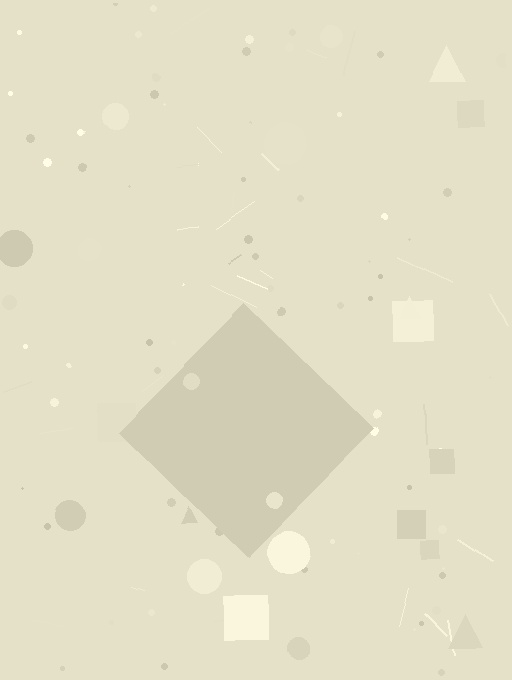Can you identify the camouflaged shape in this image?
The camouflaged shape is a diamond.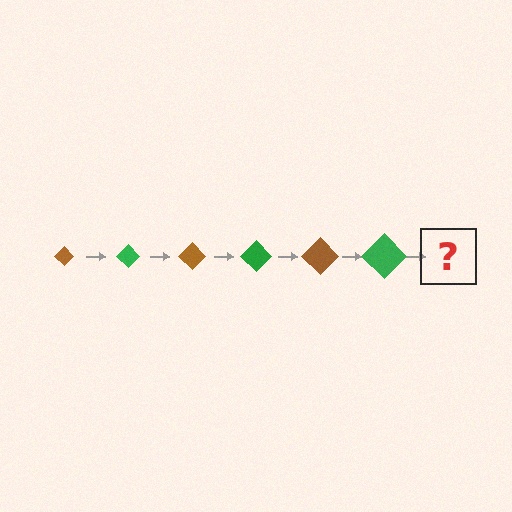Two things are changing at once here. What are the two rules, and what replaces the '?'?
The two rules are that the diamond grows larger each step and the color cycles through brown and green. The '?' should be a brown diamond, larger than the previous one.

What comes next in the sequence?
The next element should be a brown diamond, larger than the previous one.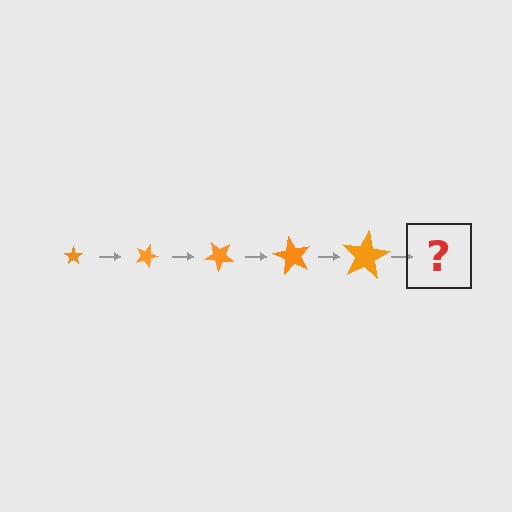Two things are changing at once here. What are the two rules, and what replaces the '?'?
The two rules are that the star grows larger each step and it rotates 20 degrees each step. The '?' should be a star, larger than the previous one and rotated 100 degrees from the start.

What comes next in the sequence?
The next element should be a star, larger than the previous one and rotated 100 degrees from the start.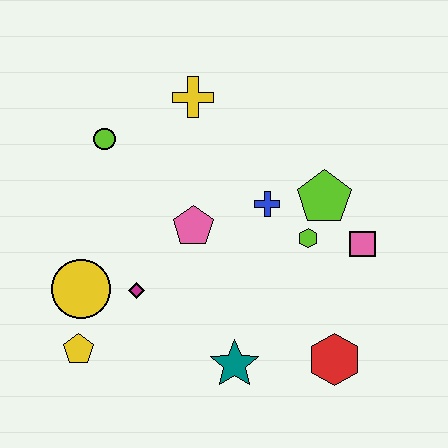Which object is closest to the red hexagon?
The teal star is closest to the red hexagon.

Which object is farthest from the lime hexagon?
The yellow pentagon is farthest from the lime hexagon.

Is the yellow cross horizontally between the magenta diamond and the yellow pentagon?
No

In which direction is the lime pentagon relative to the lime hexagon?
The lime pentagon is above the lime hexagon.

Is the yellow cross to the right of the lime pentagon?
No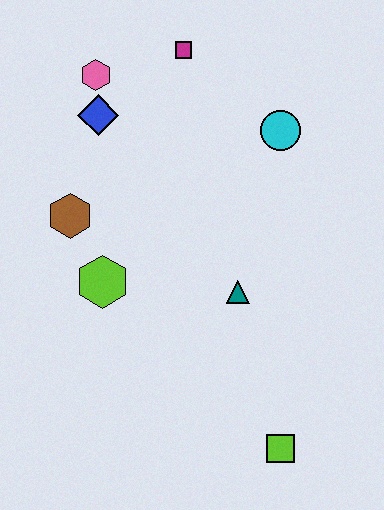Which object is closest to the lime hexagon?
The brown hexagon is closest to the lime hexagon.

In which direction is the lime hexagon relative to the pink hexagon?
The lime hexagon is below the pink hexagon.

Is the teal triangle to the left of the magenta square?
No